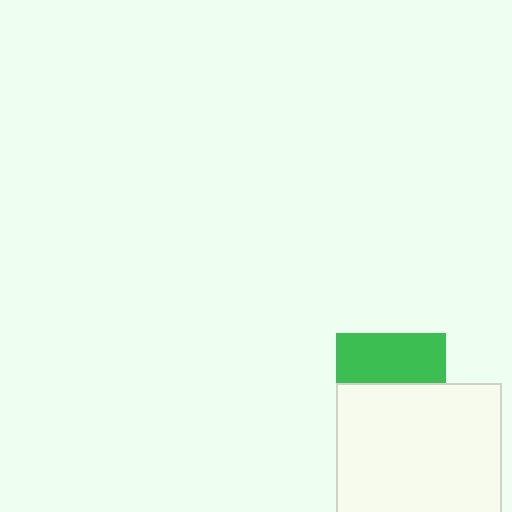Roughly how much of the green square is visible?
About half of it is visible (roughly 46%).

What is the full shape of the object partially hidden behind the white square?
The partially hidden object is a green square.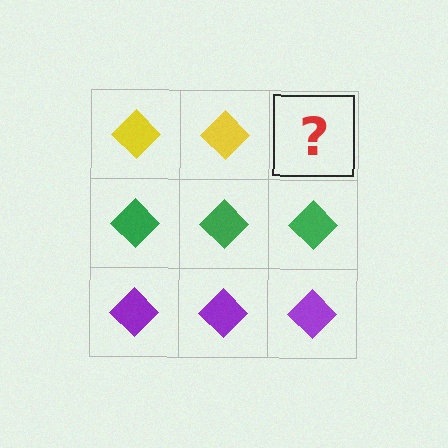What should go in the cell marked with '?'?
The missing cell should contain a yellow diamond.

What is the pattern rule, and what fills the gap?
The rule is that each row has a consistent color. The gap should be filled with a yellow diamond.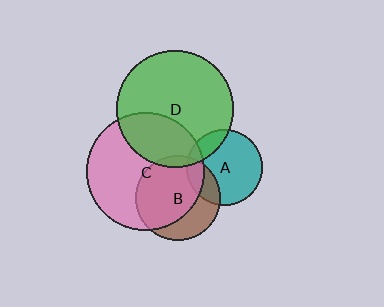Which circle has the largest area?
Circle C (pink).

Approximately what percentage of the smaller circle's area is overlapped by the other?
Approximately 65%.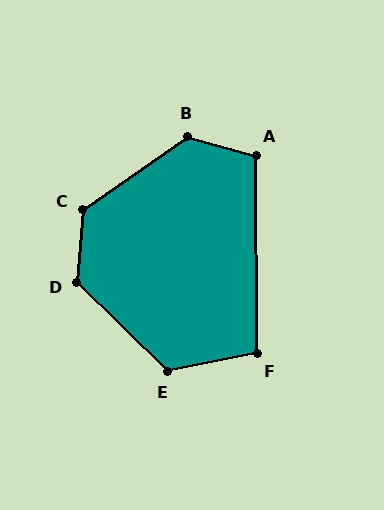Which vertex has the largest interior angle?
D, at approximately 130 degrees.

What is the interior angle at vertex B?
Approximately 130 degrees (obtuse).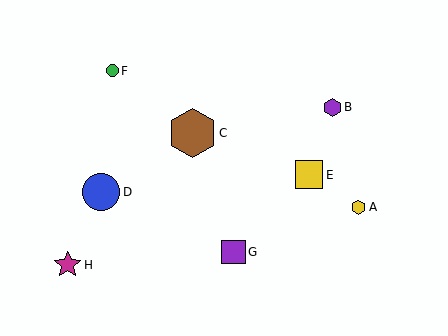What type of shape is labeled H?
Shape H is a magenta star.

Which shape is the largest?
The brown hexagon (labeled C) is the largest.